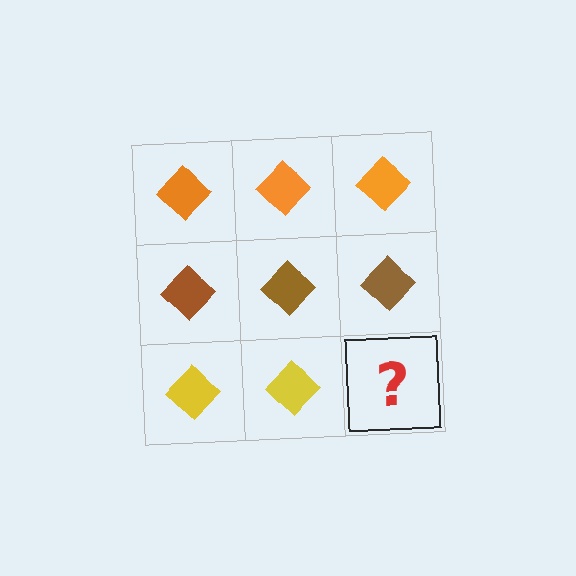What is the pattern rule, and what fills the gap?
The rule is that each row has a consistent color. The gap should be filled with a yellow diamond.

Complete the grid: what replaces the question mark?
The question mark should be replaced with a yellow diamond.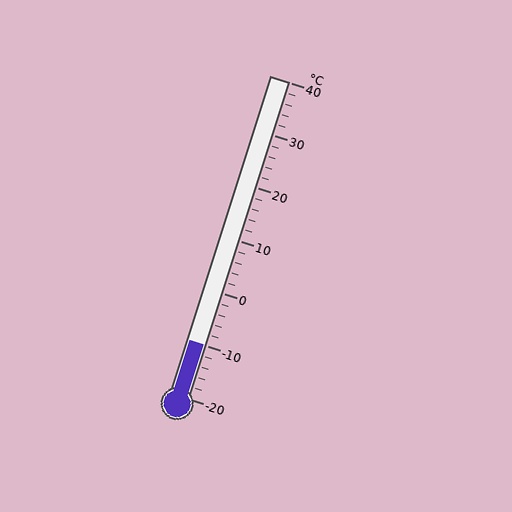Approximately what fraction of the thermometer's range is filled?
The thermometer is filled to approximately 15% of its range.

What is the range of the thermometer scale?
The thermometer scale ranges from -20°C to 40°C.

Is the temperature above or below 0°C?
The temperature is below 0°C.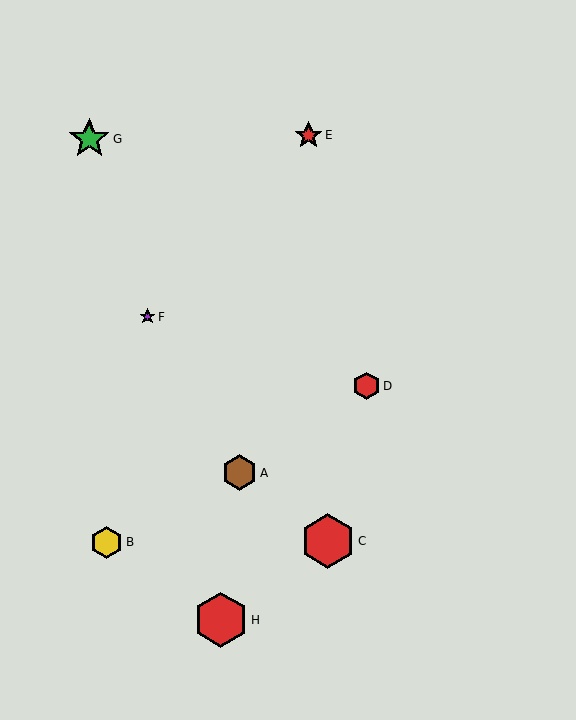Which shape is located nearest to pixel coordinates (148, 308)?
The purple star (labeled F) at (148, 317) is nearest to that location.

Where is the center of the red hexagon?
The center of the red hexagon is at (328, 541).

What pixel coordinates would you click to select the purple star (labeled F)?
Click at (148, 317) to select the purple star F.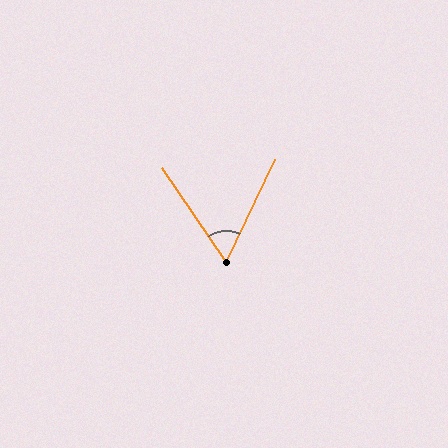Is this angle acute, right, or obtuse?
It is acute.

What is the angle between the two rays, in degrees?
Approximately 60 degrees.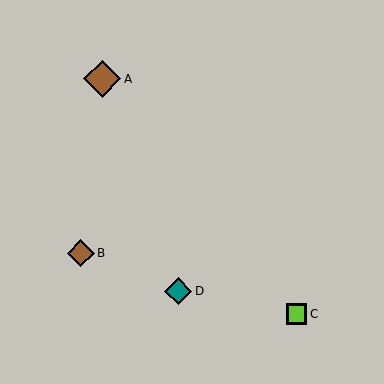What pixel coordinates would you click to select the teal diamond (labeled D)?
Click at (178, 291) to select the teal diamond D.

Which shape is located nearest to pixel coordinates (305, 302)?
The lime square (labeled C) at (296, 314) is nearest to that location.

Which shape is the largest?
The brown diamond (labeled A) is the largest.